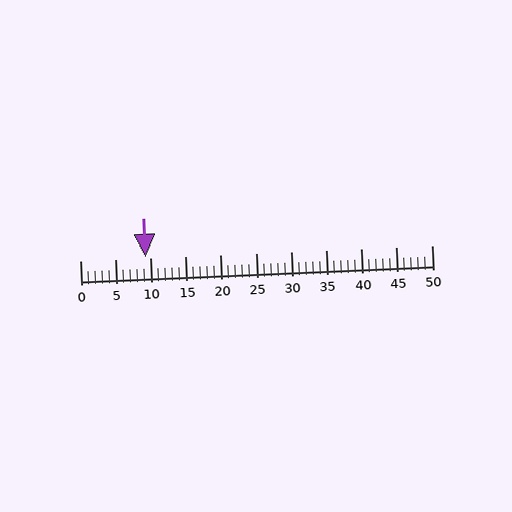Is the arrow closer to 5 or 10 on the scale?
The arrow is closer to 10.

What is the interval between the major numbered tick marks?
The major tick marks are spaced 5 units apart.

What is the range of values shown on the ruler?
The ruler shows values from 0 to 50.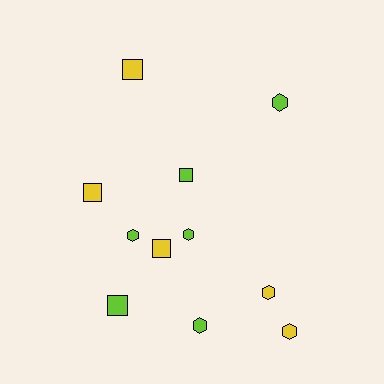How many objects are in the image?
There are 11 objects.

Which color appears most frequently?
Lime, with 6 objects.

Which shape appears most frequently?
Hexagon, with 6 objects.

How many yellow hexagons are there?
There are 2 yellow hexagons.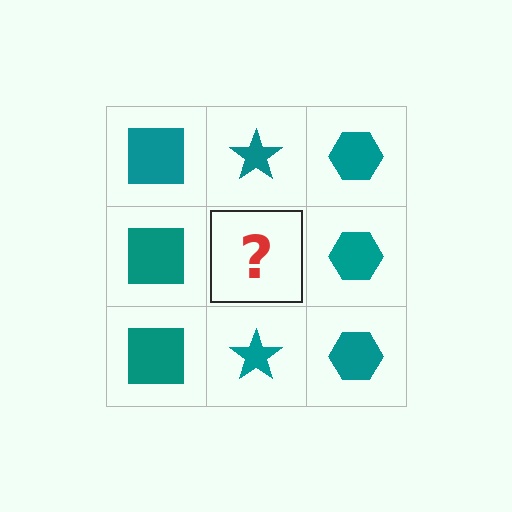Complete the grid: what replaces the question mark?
The question mark should be replaced with a teal star.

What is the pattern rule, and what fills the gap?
The rule is that each column has a consistent shape. The gap should be filled with a teal star.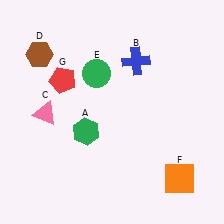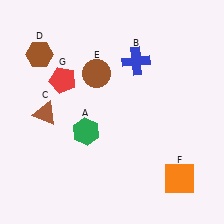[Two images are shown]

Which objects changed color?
C changed from pink to brown. E changed from green to brown.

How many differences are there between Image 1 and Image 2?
There are 2 differences between the two images.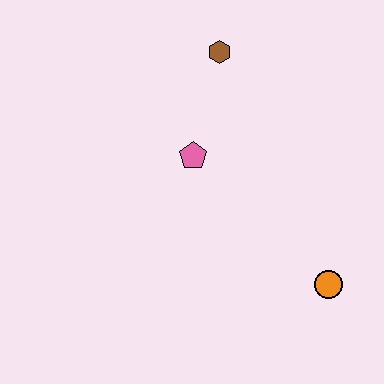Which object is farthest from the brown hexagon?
The orange circle is farthest from the brown hexagon.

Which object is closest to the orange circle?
The pink pentagon is closest to the orange circle.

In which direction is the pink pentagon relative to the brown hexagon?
The pink pentagon is below the brown hexagon.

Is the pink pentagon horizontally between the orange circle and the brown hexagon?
No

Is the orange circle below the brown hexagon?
Yes